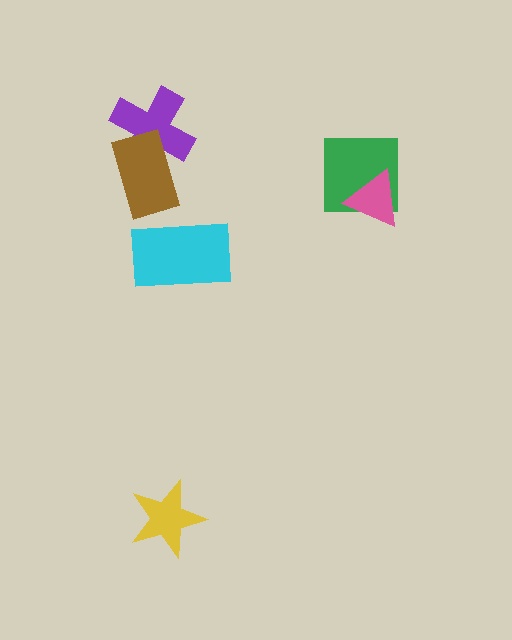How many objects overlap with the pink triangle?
1 object overlaps with the pink triangle.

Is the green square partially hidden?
Yes, it is partially covered by another shape.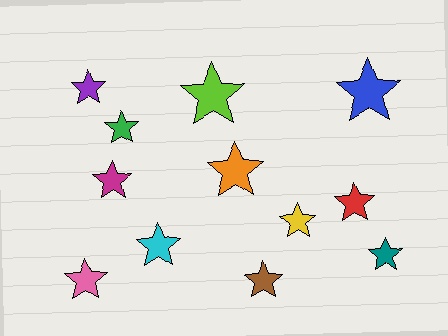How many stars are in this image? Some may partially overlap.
There are 12 stars.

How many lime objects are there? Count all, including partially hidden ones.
There is 1 lime object.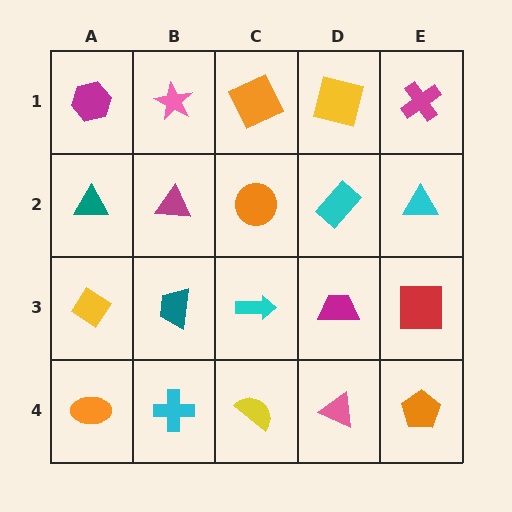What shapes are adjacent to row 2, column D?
A yellow square (row 1, column D), a magenta trapezoid (row 3, column D), an orange circle (row 2, column C), a cyan triangle (row 2, column E).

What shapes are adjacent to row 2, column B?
A pink star (row 1, column B), a teal trapezoid (row 3, column B), a teal triangle (row 2, column A), an orange circle (row 2, column C).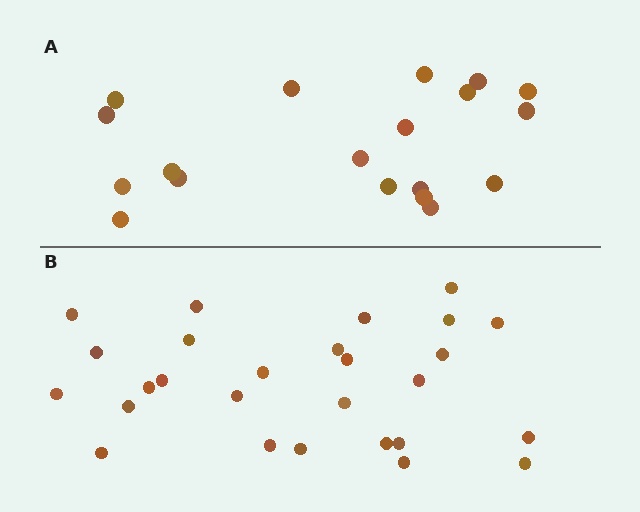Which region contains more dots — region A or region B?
Region B (the bottom region) has more dots.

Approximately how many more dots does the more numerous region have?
Region B has roughly 8 or so more dots than region A.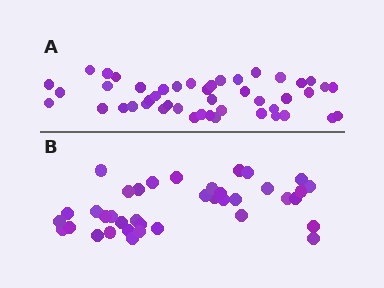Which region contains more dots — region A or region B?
Region A (the top region) has more dots.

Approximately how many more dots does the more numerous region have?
Region A has roughly 8 or so more dots than region B.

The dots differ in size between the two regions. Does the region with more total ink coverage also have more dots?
No. Region B has more total ink coverage because its dots are larger, but region A actually contains more individual dots. Total area can be misleading — the number of items is what matters here.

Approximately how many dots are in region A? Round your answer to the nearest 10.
About 50 dots. (The exact count is 46, which rounds to 50.)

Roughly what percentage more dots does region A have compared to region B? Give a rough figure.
About 20% more.